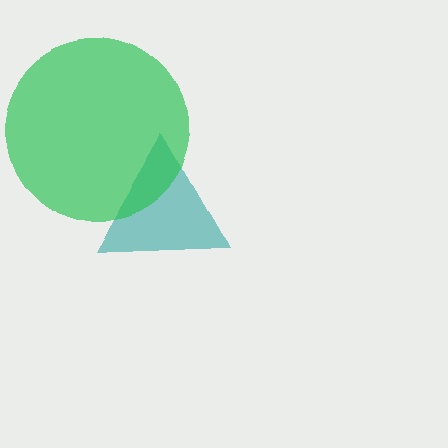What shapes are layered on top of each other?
The layered shapes are: a teal triangle, a green circle.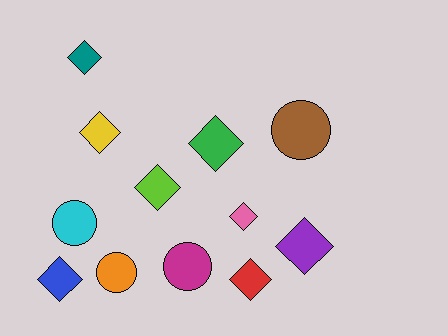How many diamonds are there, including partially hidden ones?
There are 8 diamonds.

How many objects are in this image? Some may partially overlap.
There are 12 objects.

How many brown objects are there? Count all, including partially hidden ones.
There is 1 brown object.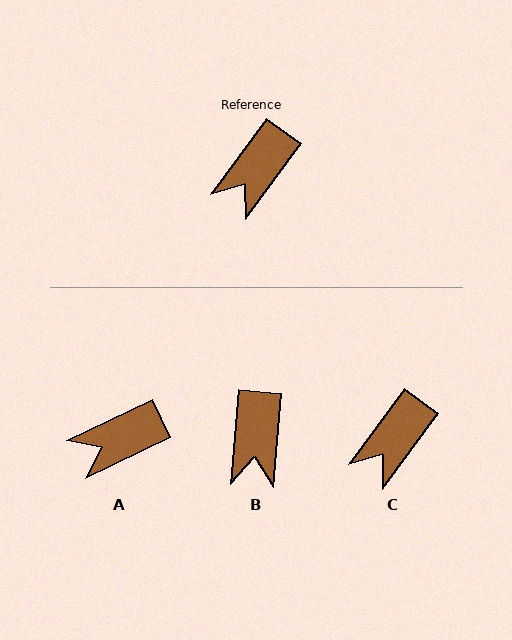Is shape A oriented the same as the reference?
No, it is off by about 28 degrees.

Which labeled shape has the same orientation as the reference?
C.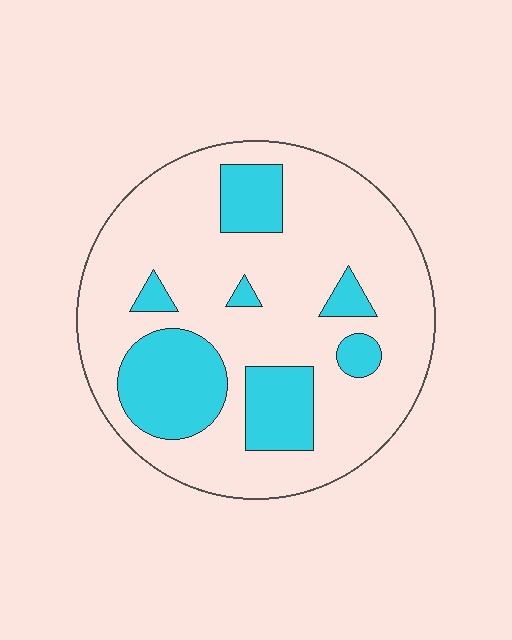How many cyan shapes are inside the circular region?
7.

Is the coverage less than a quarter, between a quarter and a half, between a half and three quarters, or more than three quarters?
Less than a quarter.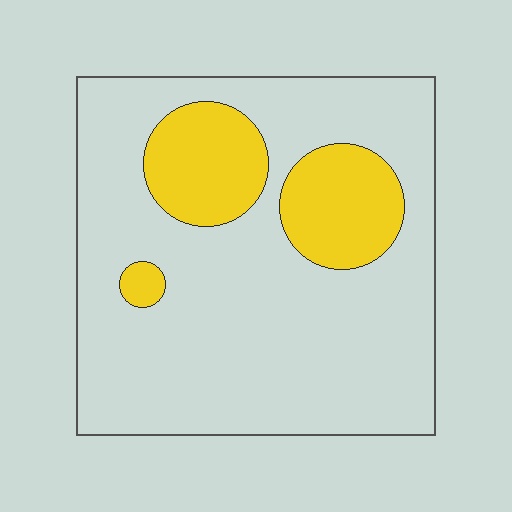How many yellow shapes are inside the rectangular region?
3.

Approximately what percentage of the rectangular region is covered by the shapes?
Approximately 20%.